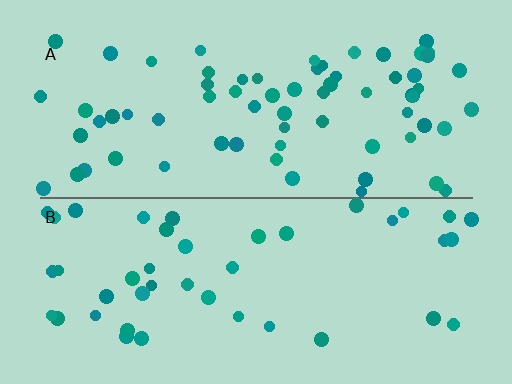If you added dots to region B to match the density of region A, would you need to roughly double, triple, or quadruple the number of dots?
Approximately double.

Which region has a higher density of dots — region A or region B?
A (the top).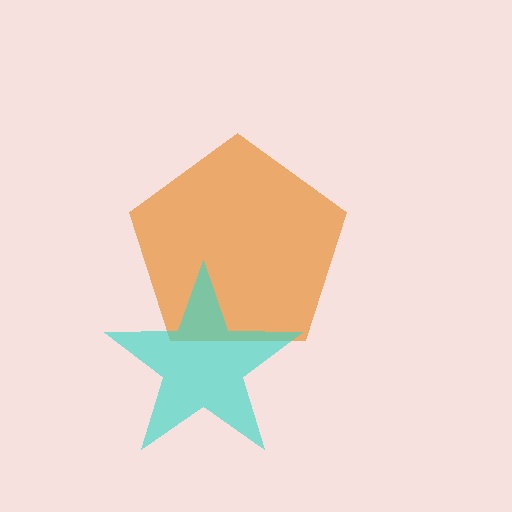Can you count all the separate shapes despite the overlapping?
Yes, there are 2 separate shapes.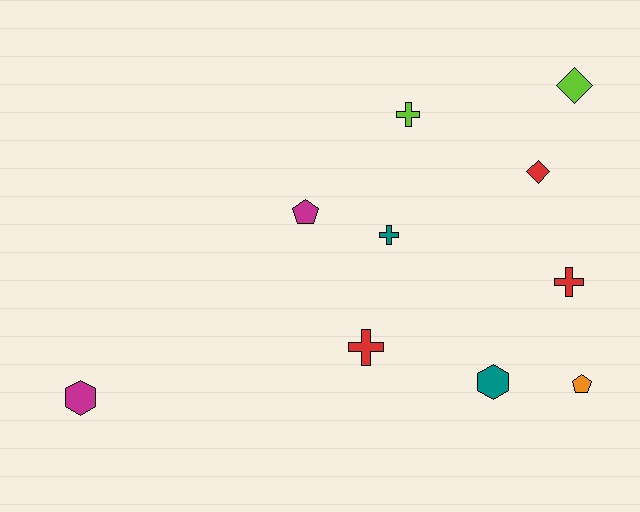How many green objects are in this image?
There are no green objects.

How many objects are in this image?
There are 10 objects.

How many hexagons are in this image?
There are 2 hexagons.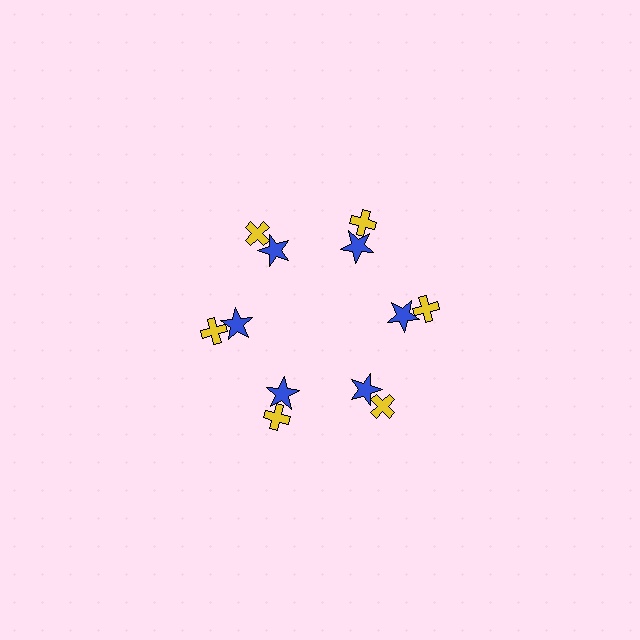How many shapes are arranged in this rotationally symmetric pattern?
There are 12 shapes, arranged in 6 groups of 2.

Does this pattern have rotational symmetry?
Yes, this pattern has 6-fold rotational symmetry. It looks the same after rotating 60 degrees around the center.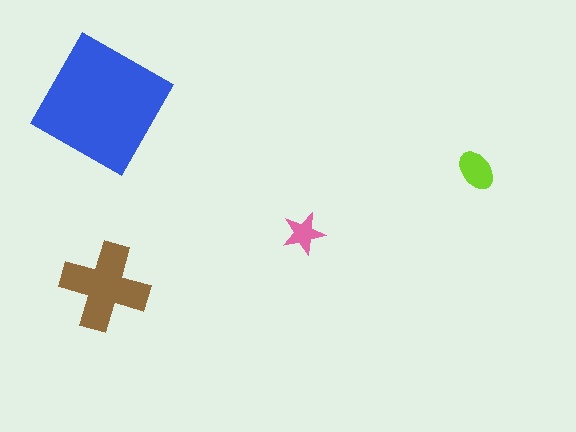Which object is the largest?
The blue square.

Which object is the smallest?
The pink star.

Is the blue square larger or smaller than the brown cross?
Larger.